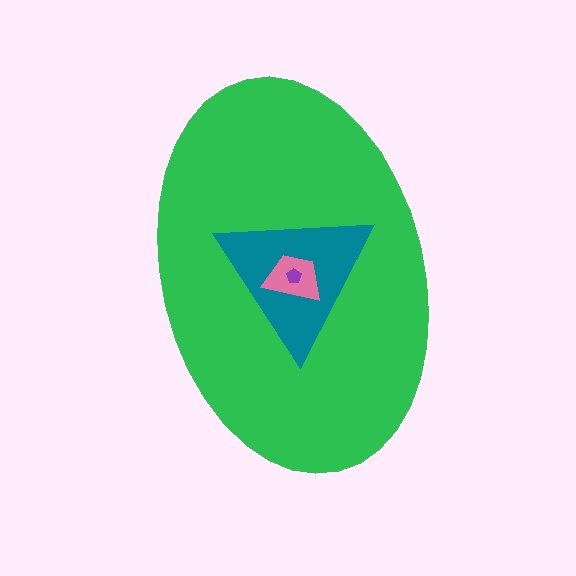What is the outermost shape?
The green ellipse.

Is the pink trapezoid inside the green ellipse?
Yes.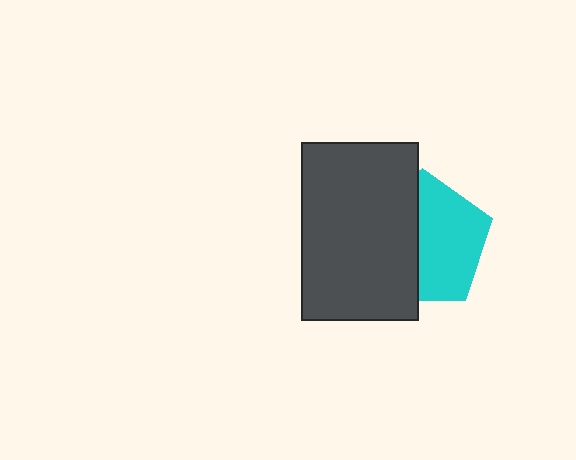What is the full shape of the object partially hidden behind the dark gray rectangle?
The partially hidden object is a cyan pentagon.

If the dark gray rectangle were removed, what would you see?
You would see the complete cyan pentagon.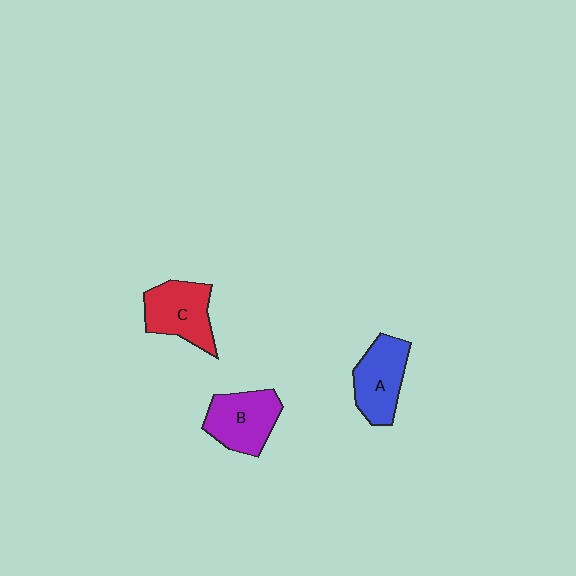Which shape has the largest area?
Shape B (purple).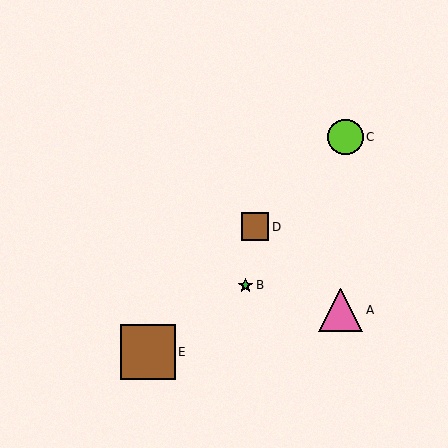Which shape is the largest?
The brown square (labeled E) is the largest.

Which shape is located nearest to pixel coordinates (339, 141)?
The lime circle (labeled C) at (345, 137) is nearest to that location.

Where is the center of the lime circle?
The center of the lime circle is at (345, 137).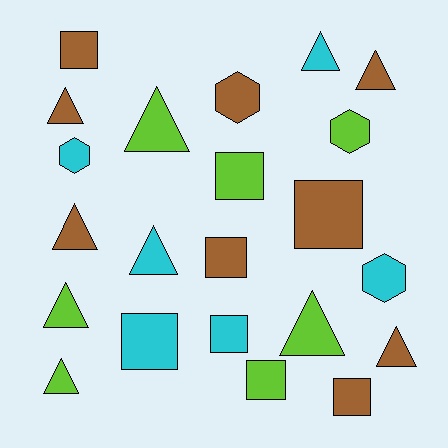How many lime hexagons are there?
There is 1 lime hexagon.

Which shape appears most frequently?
Triangle, with 10 objects.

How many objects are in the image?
There are 22 objects.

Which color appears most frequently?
Brown, with 9 objects.